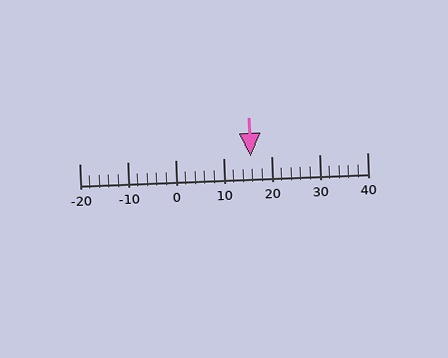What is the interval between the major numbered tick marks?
The major tick marks are spaced 10 units apart.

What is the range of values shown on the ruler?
The ruler shows values from -20 to 40.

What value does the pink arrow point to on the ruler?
The pink arrow points to approximately 16.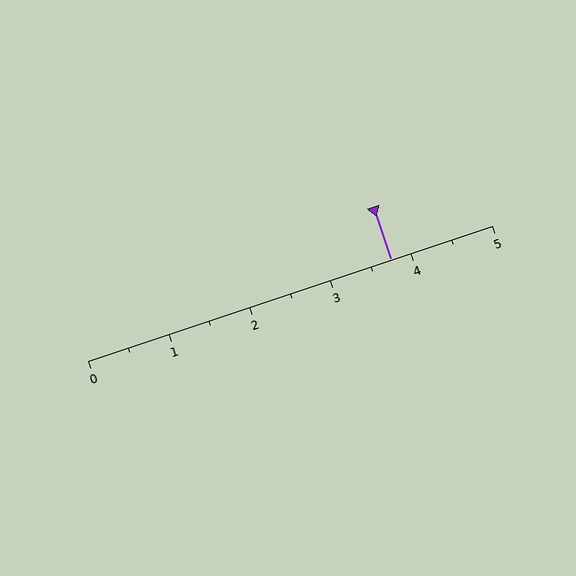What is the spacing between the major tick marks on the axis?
The major ticks are spaced 1 apart.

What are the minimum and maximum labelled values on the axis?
The axis runs from 0 to 5.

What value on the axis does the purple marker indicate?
The marker indicates approximately 3.8.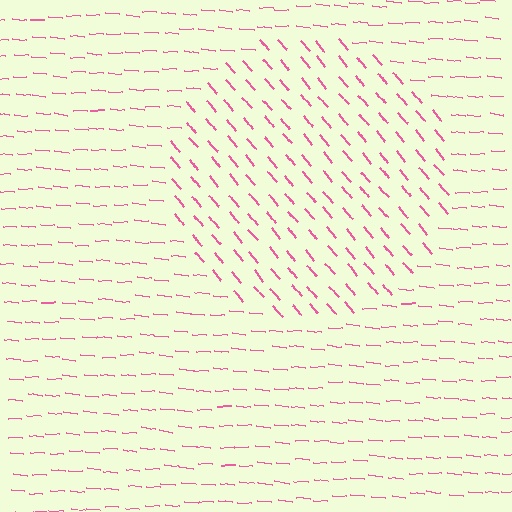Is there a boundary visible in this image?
Yes, there is a texture boundary formed by a change in line orientation.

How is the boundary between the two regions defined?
The boundary is defined purely by a change in line orientation (approximately 45 degrees difference). All lines are the same color and thickness.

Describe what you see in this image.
The image is filled with small pink line segments. A circle region in the image has lines oriented differently from the surrounding lines, creating a visible texture boundary.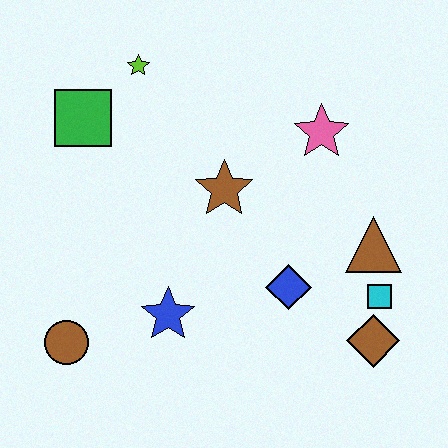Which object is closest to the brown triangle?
The cyan square is closest to the brown triangle.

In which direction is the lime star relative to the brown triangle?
The lime star is to the left of the brown triangle.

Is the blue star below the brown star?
Yes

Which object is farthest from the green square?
The brown diamond is farthest from the green square.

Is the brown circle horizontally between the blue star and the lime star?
No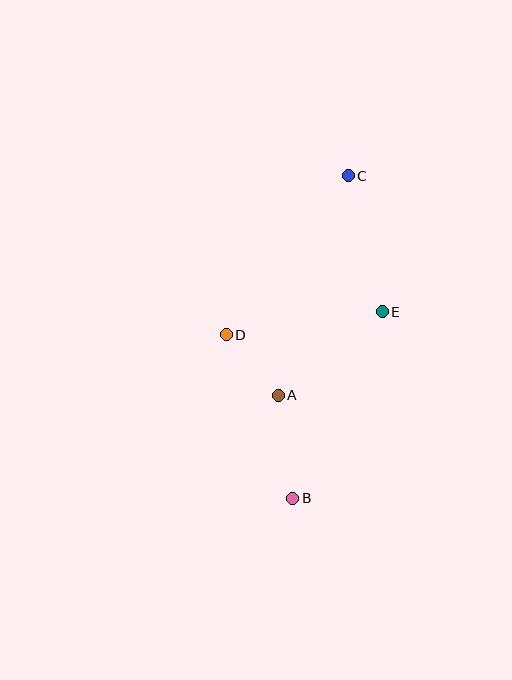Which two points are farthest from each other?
Points B and C are farthest from each other.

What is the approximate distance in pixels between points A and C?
The distance between A and C is approximately 230 pixels.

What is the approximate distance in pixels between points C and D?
The distance between C and D is approximately 200 pixels.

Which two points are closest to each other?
Points A and D are closest to each other.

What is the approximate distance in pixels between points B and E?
The distance between B and E is approximately 207 pixels.